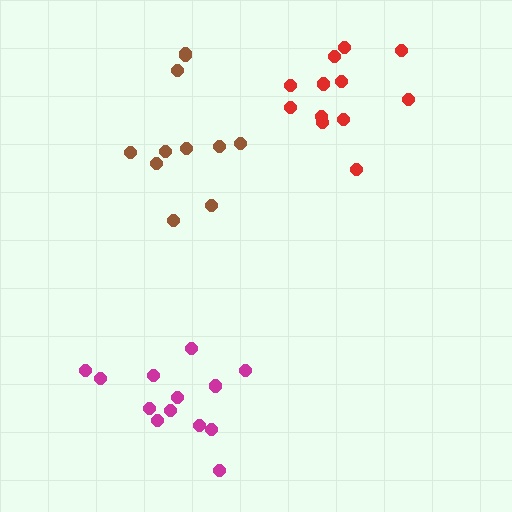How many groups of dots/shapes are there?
There are 3 groups.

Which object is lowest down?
The magenta cluster is bottommost.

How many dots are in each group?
Group 1: 12 dots, Group 2: 13 dots, Group 3: 11 dots (36 total).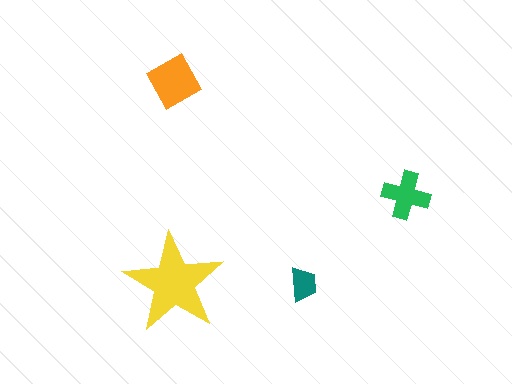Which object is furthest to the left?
The yellow star is leftmost.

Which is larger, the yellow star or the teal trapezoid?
The yellow star.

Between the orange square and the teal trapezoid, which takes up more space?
The orange square.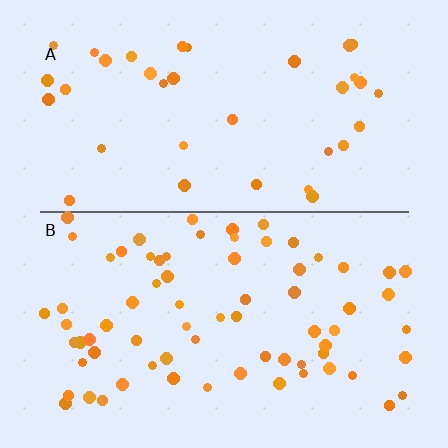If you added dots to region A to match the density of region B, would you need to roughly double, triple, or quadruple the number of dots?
Approximately double.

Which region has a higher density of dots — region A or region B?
B (the bottom).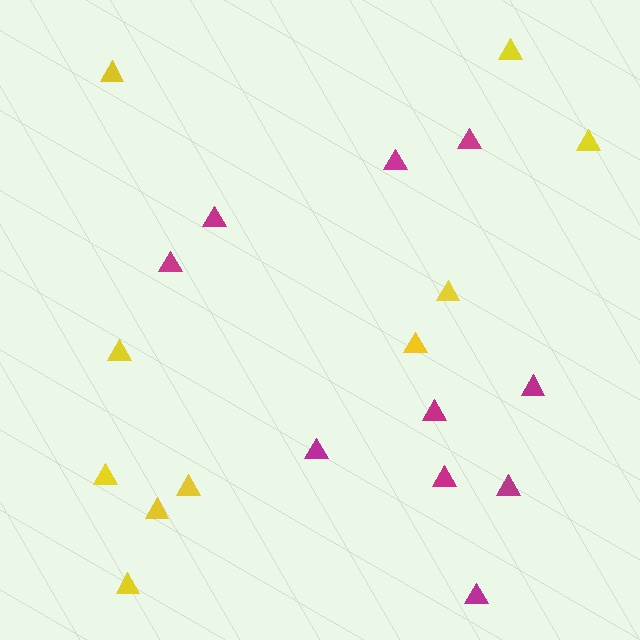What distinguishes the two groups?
There are 2 groups: one group of yellow triangles (10) and one group of magenta triangles (10).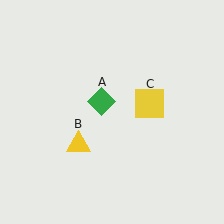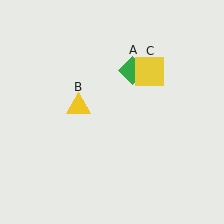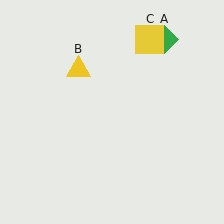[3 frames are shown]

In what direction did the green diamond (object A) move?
The green diamond (object A) moved up and to the right.